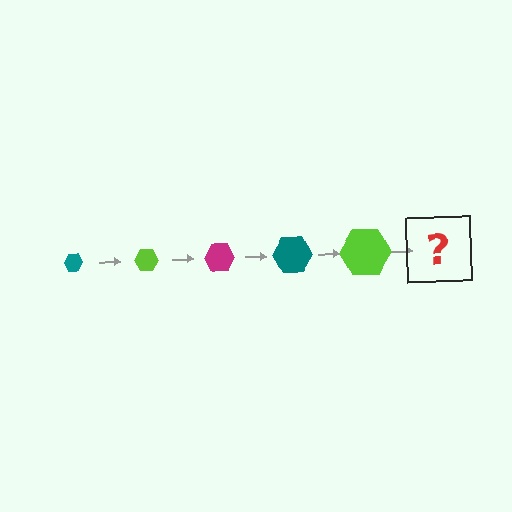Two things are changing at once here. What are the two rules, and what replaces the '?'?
The two rules are that the hexagon grows larger each step and the color cycles through teal, lime, and magenta. The '?' should be a magenta hexagon, larger than the previous one.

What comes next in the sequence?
The next element should be a magenta hexagon, larger than the previous one.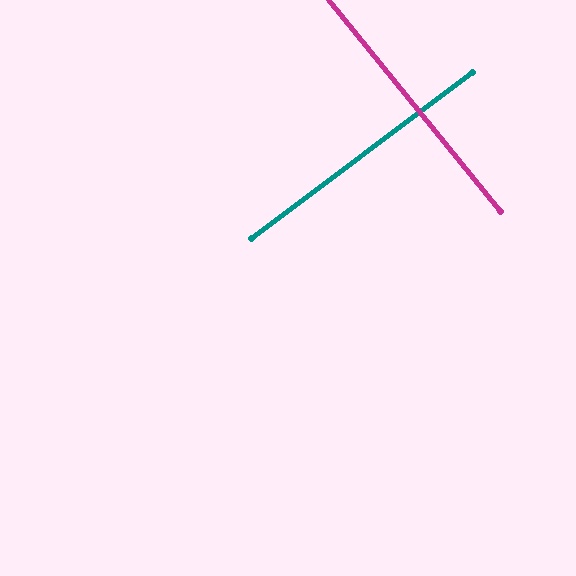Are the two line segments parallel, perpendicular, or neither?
Perpendicular — they meet at approximately 88°.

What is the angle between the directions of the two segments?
Approximately 88 degrees.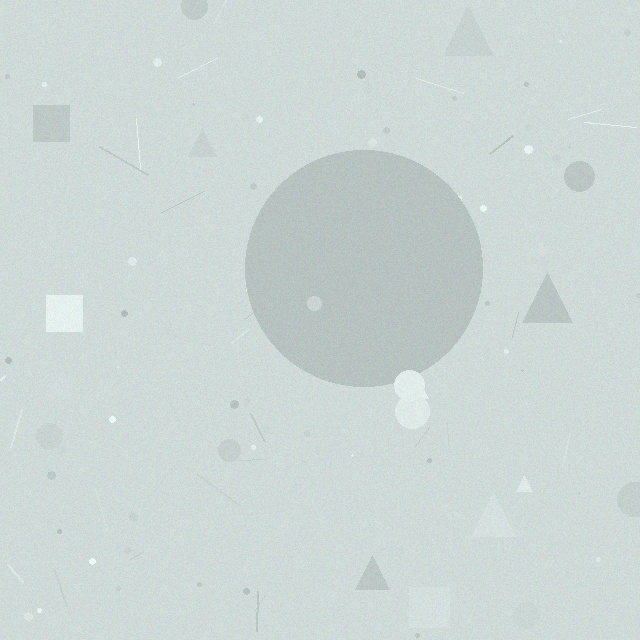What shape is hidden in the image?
A circle is hidden in the image.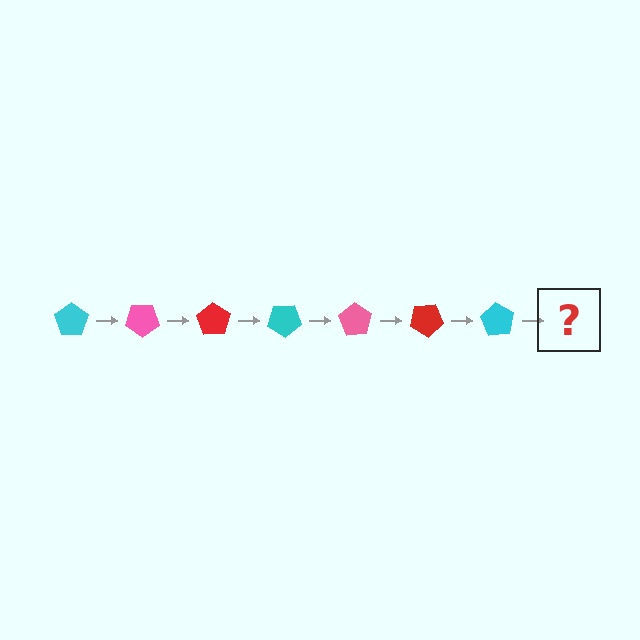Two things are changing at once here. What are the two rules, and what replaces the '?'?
The two rules are that it rotates 35 degrees each step and the color cycles through cyan, pink, and red. The '?' should be a pink pentagon, rotated 245 degrees from the start.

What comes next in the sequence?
The next element should be a pink pentagon, rotated 245 degrees from the start.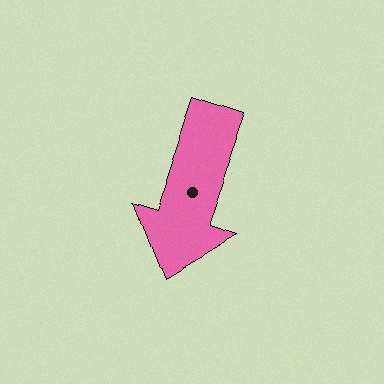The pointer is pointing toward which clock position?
Roughly 7 o'clock.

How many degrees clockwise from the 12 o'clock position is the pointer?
Approximately 199 degrees.